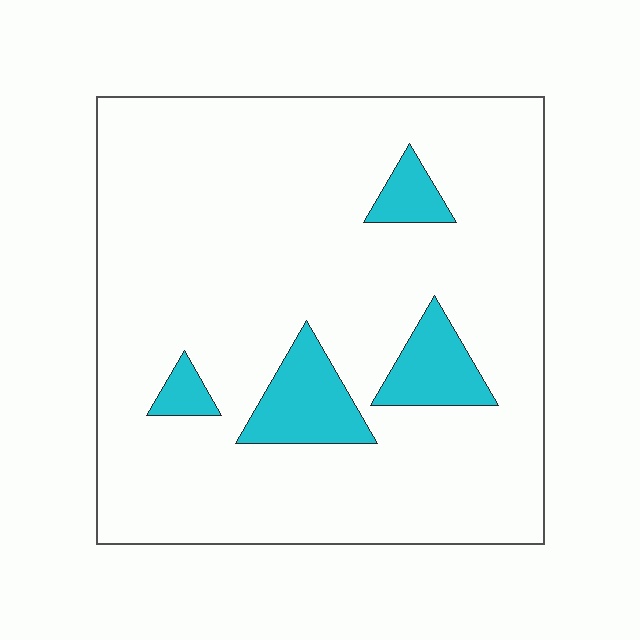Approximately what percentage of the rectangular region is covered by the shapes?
Approximately 10%.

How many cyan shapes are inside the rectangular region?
4.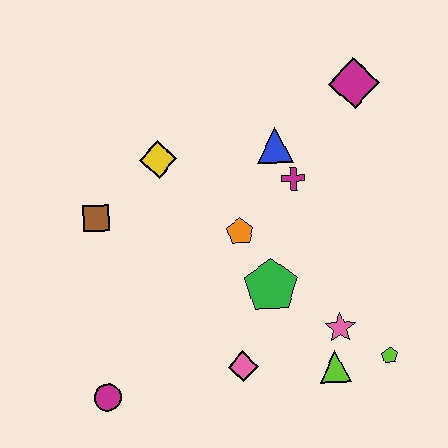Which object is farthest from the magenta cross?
The magenta circle is farthest from the magenta cross.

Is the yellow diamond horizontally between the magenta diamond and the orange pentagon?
No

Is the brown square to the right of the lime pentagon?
No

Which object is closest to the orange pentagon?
The green pentagon is closest to the orange pentagon.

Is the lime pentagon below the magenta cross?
Yes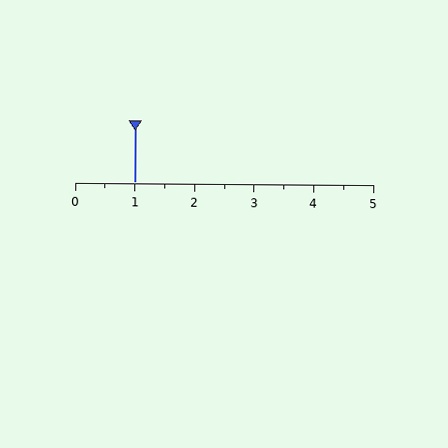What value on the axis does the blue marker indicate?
The marker indicates approximately 1.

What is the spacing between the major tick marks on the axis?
The major ticks are spaced 1 apart.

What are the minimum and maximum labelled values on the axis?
The axis runs from 0 to 5.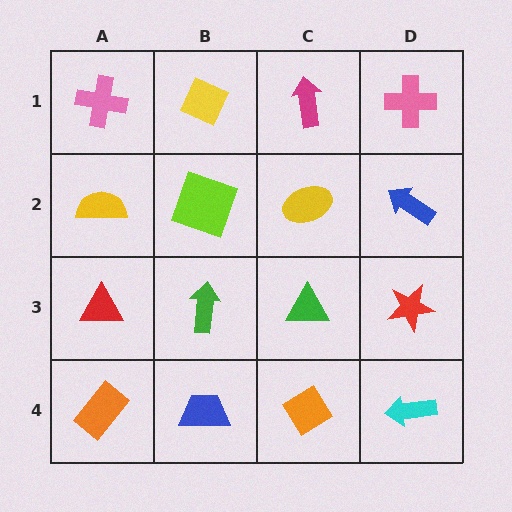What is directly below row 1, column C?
A yellow ellipse.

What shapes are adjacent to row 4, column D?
A red star (row 3, column D), an orange diamond (row 4, column C).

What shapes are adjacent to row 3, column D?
A blue arrow (row 2, column D), a cyan arrow (row 4, column D), a green triangle (row 3, column C).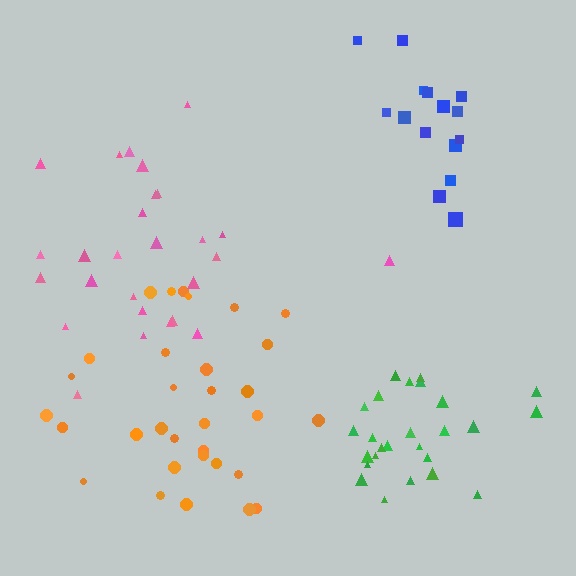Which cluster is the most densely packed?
Green.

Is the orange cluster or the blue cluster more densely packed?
Orange.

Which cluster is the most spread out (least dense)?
Blue.